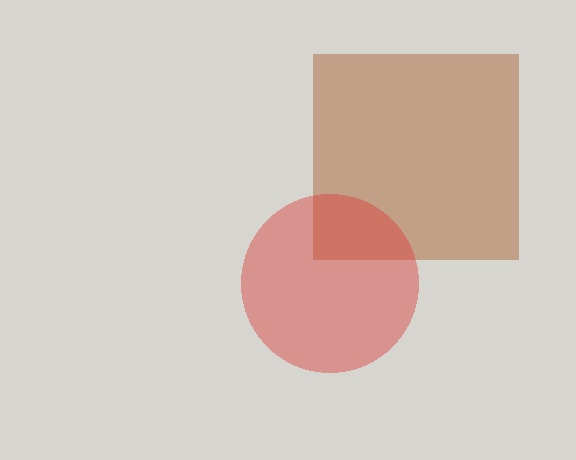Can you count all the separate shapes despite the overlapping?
Yes, there are 2 separate shapes.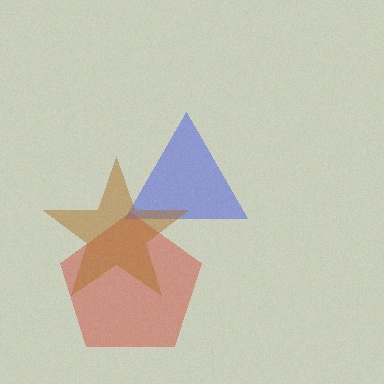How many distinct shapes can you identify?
There are 3 distinct shapes: a red pentagon, a blue triangle, a brown star.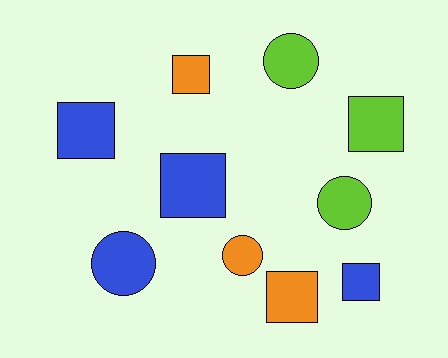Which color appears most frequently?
Blue, with 4 objects.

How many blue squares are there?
There are 3 blue squares.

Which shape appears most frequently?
Square, with 6 objects.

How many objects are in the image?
There are 10 objects.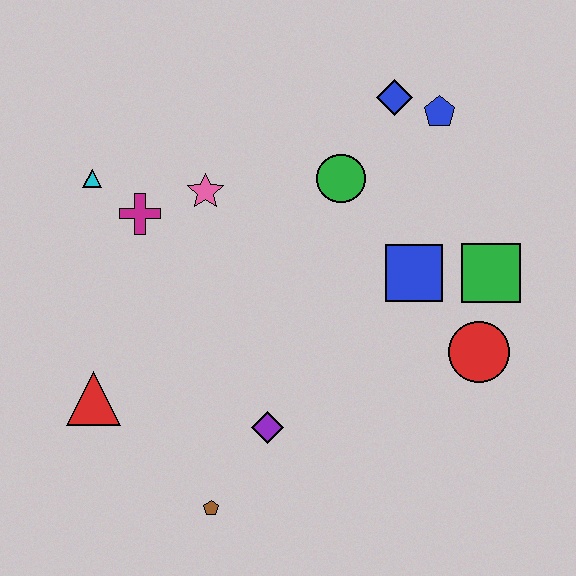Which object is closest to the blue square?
The green square is closest to the blue square.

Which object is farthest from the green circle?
The brown pentagon is farthest from the green circle.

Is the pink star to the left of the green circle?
Yes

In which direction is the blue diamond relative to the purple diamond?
The blue diamond is above the purple diamond.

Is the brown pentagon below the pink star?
Yes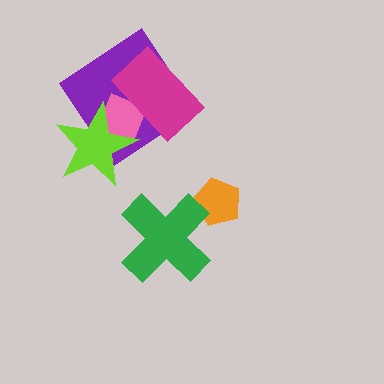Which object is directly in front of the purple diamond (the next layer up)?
The pink diamond is directly in front of the purple diamond.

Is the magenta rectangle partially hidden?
No, no other shape covers it.